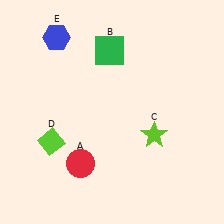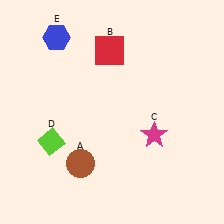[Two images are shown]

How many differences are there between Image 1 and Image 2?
There are 3 differences between the two images.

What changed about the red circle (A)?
In Image 1, A is red. In Image 2, it changed to brown.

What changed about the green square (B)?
In Image 1, B is green. In Image 2, it changed to red.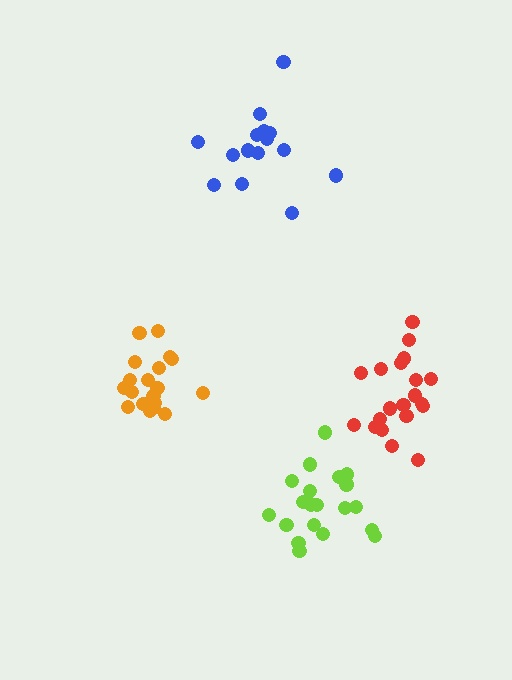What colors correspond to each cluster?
The clusters are colored: red, orange, blue, lime.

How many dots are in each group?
Group 1: 20 dots, Group 2: 19 dots, Group 3: 15 dots, Group 4: 20 dots (74 total).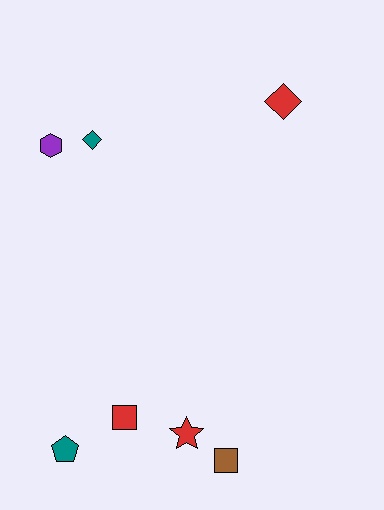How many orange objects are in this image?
There are no orange objects.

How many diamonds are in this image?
There are 2 diamonds.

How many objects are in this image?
There are 7 objects.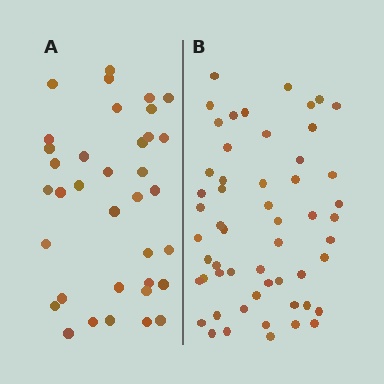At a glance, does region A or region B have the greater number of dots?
Region B (the right region) has more dots.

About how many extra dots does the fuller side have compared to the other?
Region B has approximately 20 more dots than region A.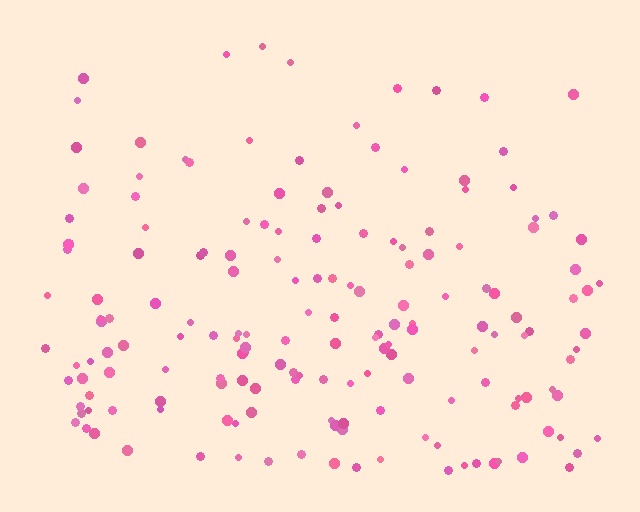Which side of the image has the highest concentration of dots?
The bottom.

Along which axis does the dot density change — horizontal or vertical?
Vertical.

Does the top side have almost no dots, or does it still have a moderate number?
Still a moderate number, just noticeably fewer than the bottom.